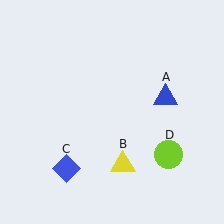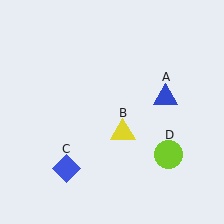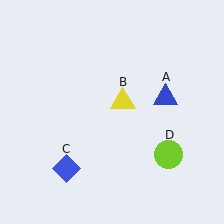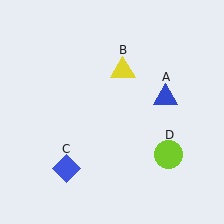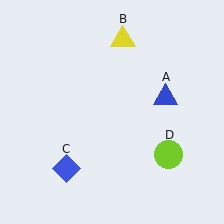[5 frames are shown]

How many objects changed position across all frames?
1 object changed position: yellow triangle (object B).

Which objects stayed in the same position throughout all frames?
Blue triangle (object A) and blue diamond (object C) and lime circle (object D) remained stationary.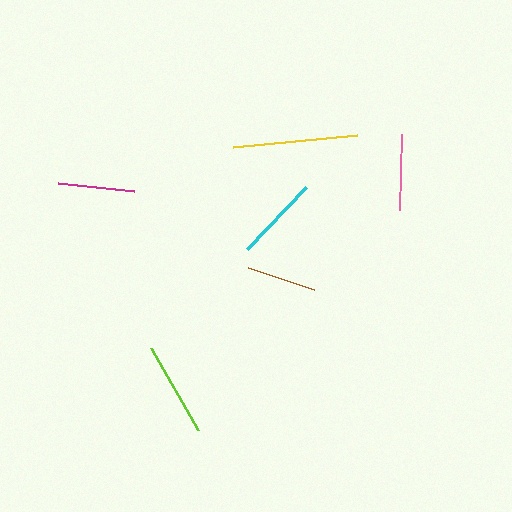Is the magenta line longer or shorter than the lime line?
The lime line is longer than the magenta line.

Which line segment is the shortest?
The brown line is the shortest at approximately 69 pixels.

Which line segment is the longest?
The yellow line is the longest at approximately 125 pixels.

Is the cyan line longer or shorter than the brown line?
The cyan line is longer than the brown line.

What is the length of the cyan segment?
The cyan segment is approximately 85 pixels long.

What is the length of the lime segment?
The lime segment is approximately 95 pixels long.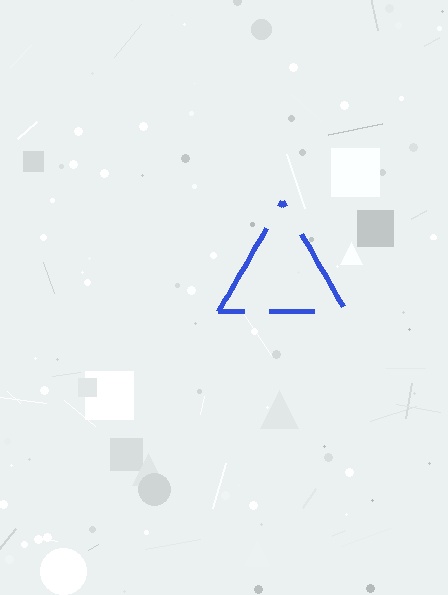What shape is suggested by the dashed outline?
The dashed outline suggests a triangle.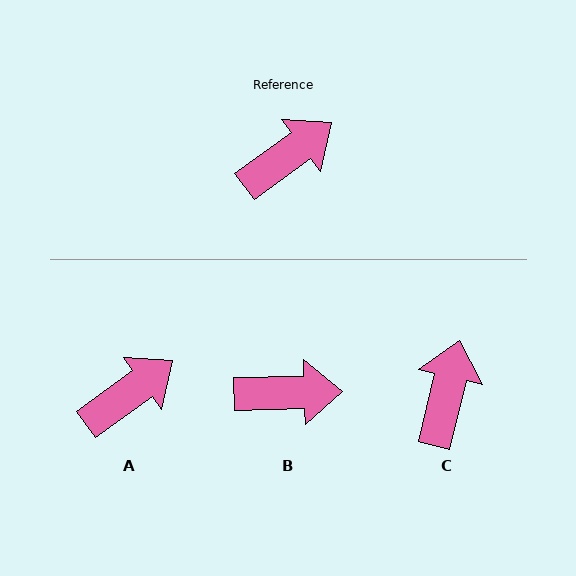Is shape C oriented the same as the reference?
No, it is off by about 40 degrees.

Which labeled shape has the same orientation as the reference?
A.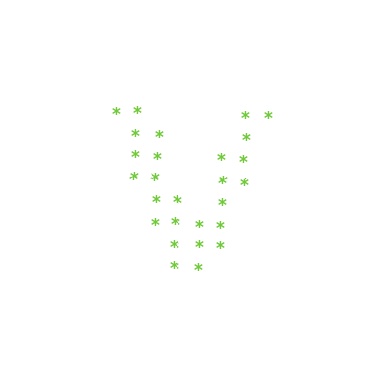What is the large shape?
The large shape is the letter V.